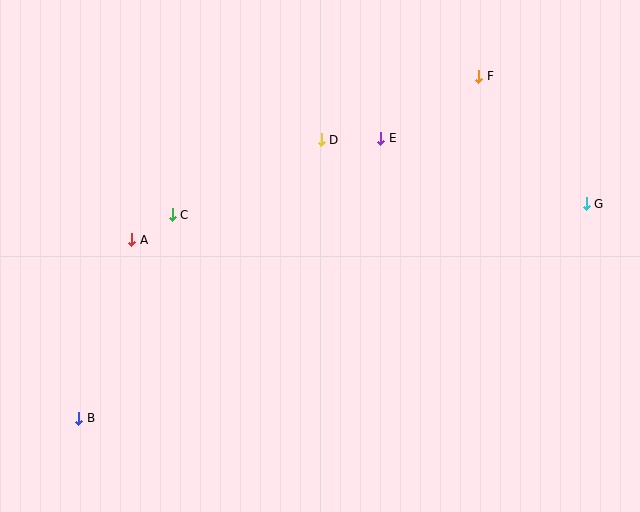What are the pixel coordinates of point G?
Point G is at (586, 204).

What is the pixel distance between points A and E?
The distance between A and E is 269 pixels.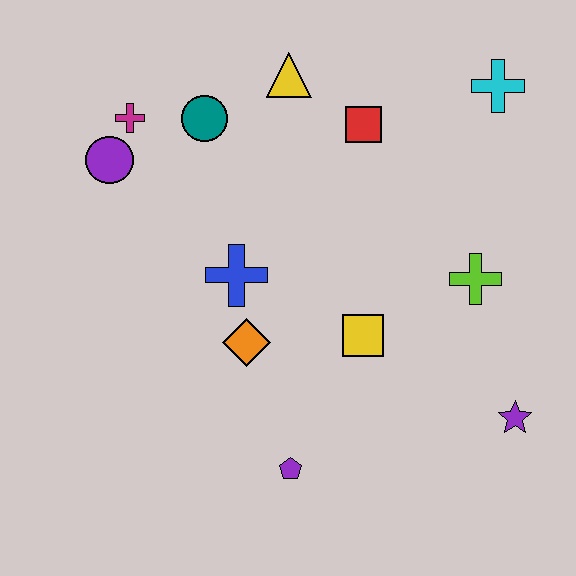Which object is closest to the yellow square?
The orange diamond is closest to the yellow square.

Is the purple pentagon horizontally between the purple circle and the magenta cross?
No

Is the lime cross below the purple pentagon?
No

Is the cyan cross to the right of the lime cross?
Yes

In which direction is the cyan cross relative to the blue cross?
The cyan cross is to the right of the blue cross.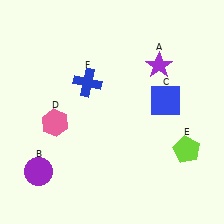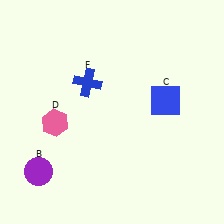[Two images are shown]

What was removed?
The purple star (A), the lime pentagon (E) were removed in Image 2.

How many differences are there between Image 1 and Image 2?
There are 2 differences between the two images.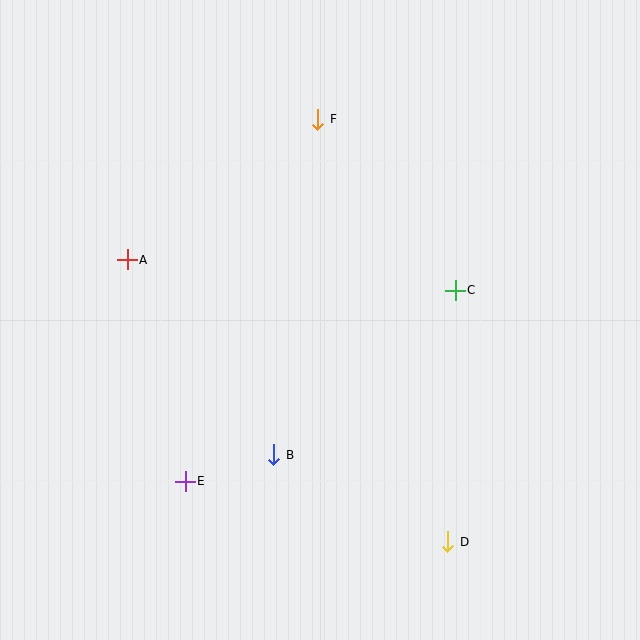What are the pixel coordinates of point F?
Point F is at (318, 119).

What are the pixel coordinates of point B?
Point B is at (274, 455).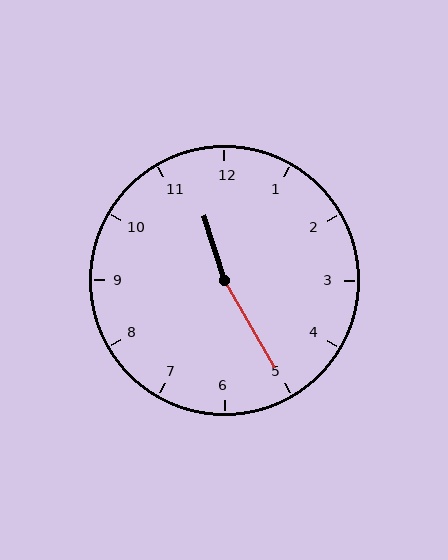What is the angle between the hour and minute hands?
Approximately 168 degrees.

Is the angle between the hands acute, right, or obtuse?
It is obtuse.